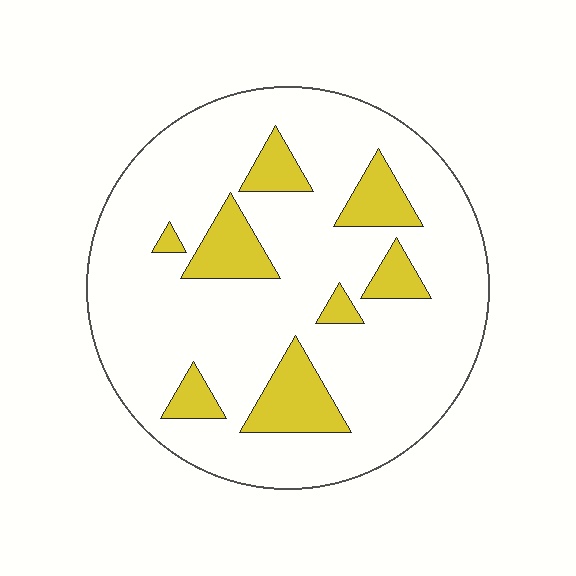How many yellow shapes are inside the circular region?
8.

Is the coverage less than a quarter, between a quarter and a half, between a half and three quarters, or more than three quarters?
Less than a quarter.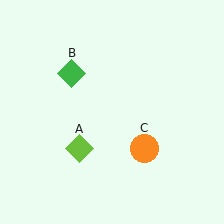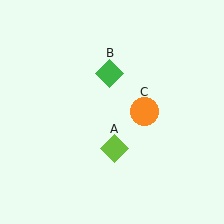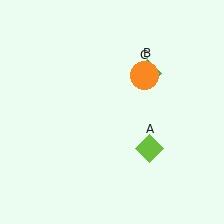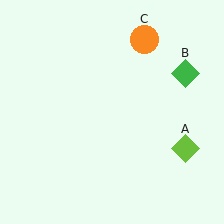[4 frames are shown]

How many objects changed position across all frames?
3 objects changed position: lime diamond (object A), green diamond (object B), orange circle (object C).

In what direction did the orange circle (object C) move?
The orange circle (object C) moved up.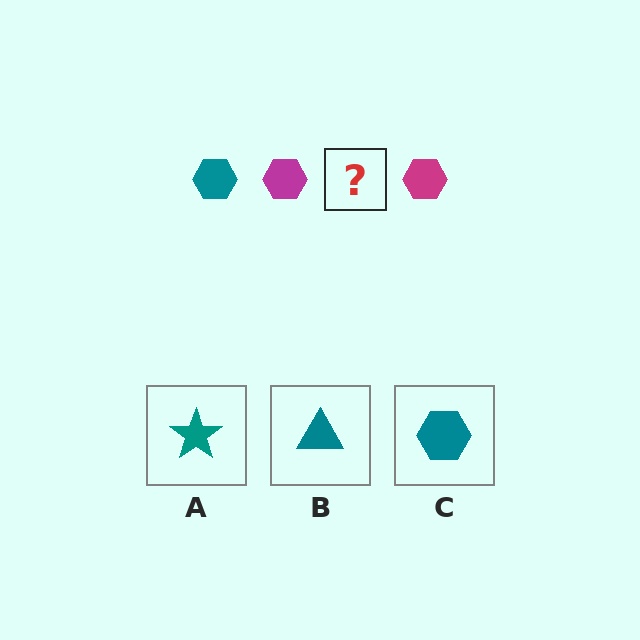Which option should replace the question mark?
Option C.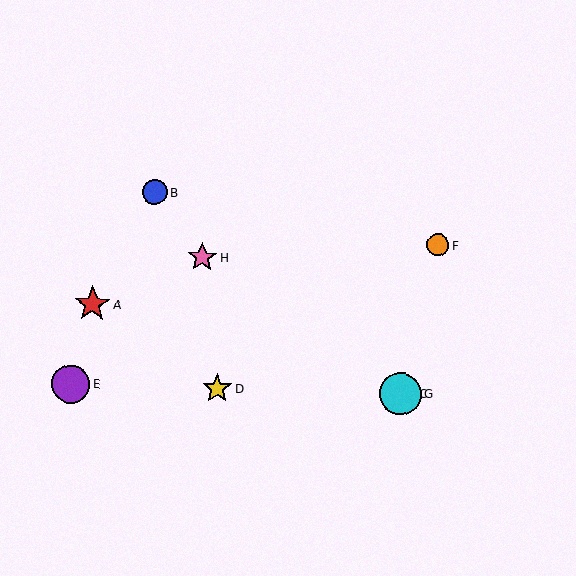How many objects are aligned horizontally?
4 objects (C, D, E, G) are aligned horizontally.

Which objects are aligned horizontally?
Objects C, D, E, G are aligned horizontally.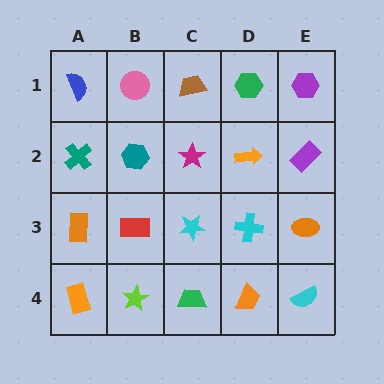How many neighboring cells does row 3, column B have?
4.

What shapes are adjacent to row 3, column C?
A magenta star (row 2, column C), a green trapezoid (row 4, column C), a red rectangle (row 3, column B), a cyan cross (row 3, column D).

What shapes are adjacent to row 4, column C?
A cyan star (row 3, column C), a lime star (row 4, column B), an orange trapezoid (row 4, column D).